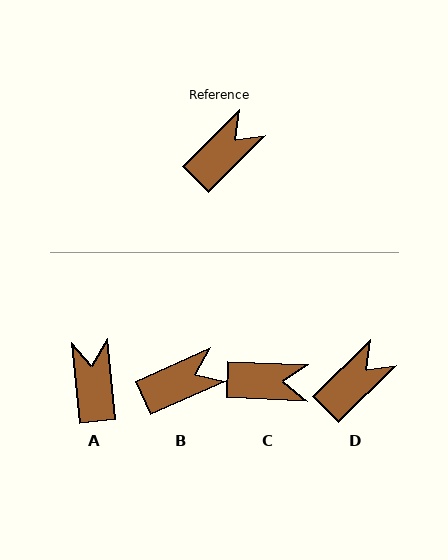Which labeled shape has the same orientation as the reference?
D.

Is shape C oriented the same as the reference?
No, it is off by about 47 degrees.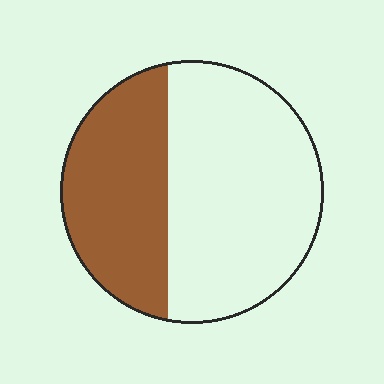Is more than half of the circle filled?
No.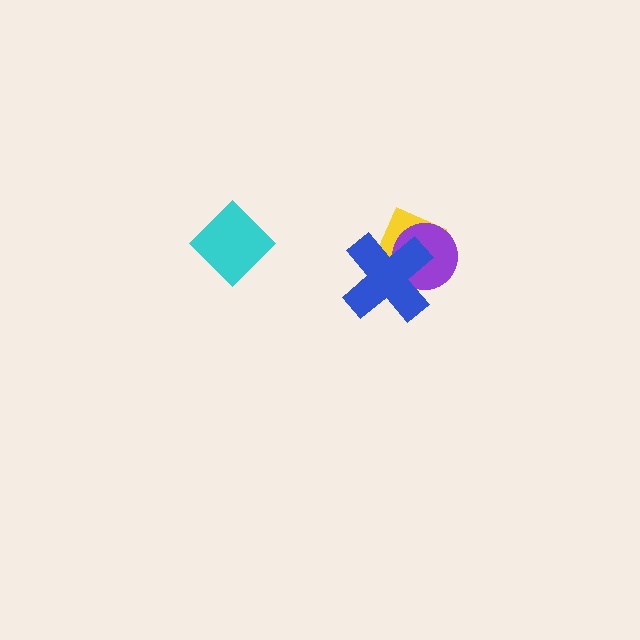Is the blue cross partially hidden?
No, no other shape covers it.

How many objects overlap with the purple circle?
2 objects overlap with the purple circle.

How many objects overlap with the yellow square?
2 objects overlap with the yellow square.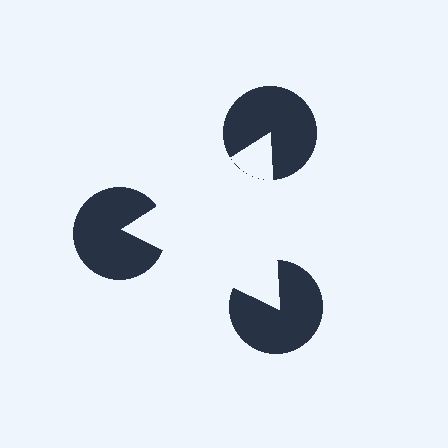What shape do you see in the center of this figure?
An illusory triangle — its edges are inferred from the aligned wedge cuts in the pac-man discs, not physically drawn.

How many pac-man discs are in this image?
There are 3 — one at each vertex of the illusory triangle.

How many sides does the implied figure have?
3 sides.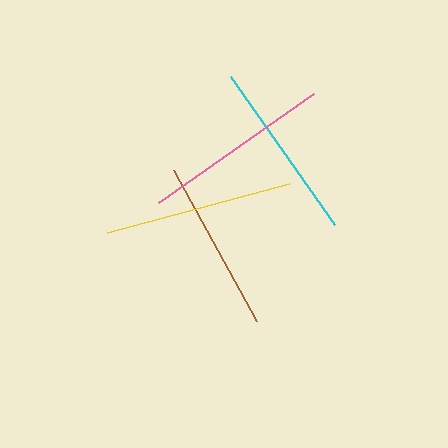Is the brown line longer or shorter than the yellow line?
The yellow line is longer than the brown line.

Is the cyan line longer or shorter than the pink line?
The pink line is longer than the cyan line.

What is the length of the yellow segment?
The yellow segment is approximately 188 pixels long.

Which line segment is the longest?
The pink line is the longest at approximately 189 pixels.